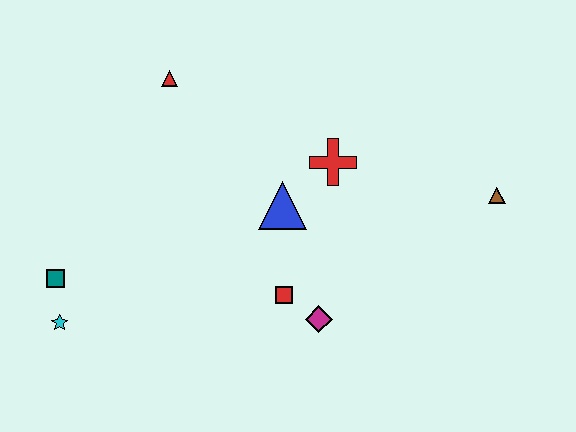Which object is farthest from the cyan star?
The brown triangle is farthest from the cyan star.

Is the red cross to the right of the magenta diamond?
Yes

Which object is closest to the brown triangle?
The red cross is closest to the brown triangle.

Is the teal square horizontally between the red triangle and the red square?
No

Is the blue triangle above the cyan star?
Yes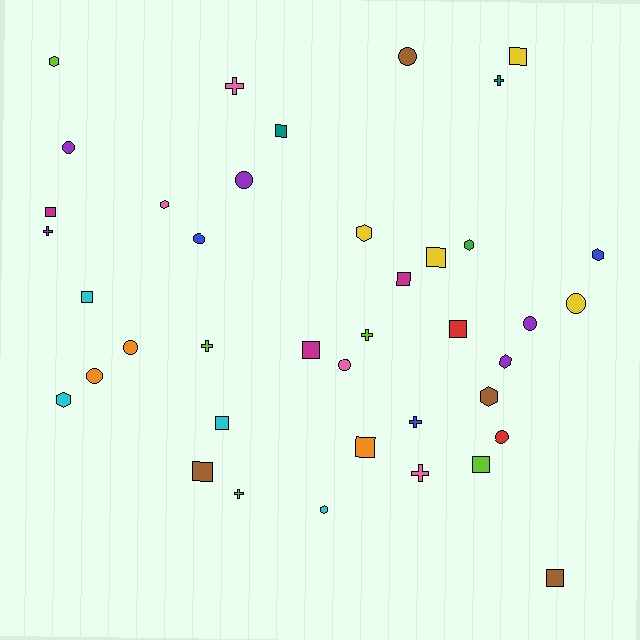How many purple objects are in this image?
There are 5 purple objects.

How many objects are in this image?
There are 40 objects.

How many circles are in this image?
There are 10 circles.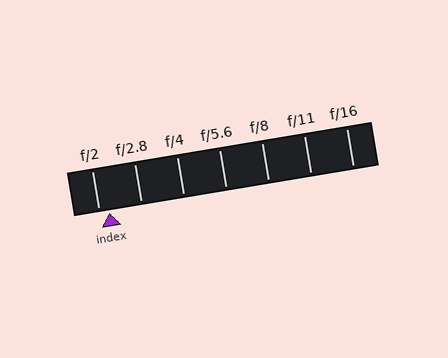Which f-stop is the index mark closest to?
The index mark is closest to f/2.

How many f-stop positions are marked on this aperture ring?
There are 7 f-stop positions marked.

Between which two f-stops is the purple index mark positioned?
The index mark is between f/2 and f/2.8.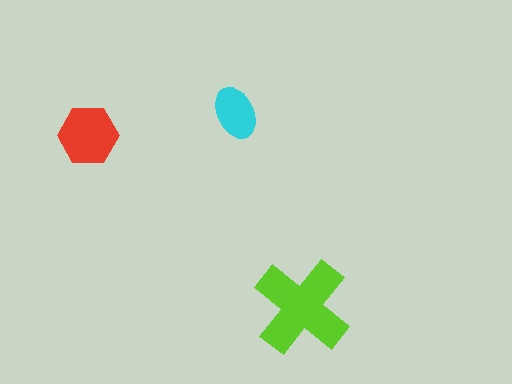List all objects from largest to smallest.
The lime cross, the red hexagon, the cyan ellipse.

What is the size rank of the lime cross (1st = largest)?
1st.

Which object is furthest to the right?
The lime cross is rightmost.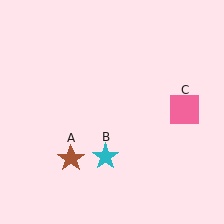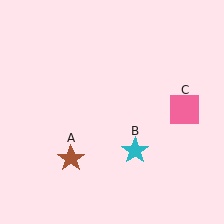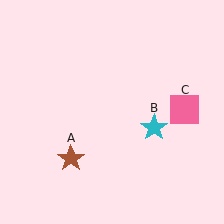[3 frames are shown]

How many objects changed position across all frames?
1 object changed position: cyan star (object B).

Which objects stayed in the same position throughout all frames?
Brown star (object A) and pink square (object C) remained stationary.